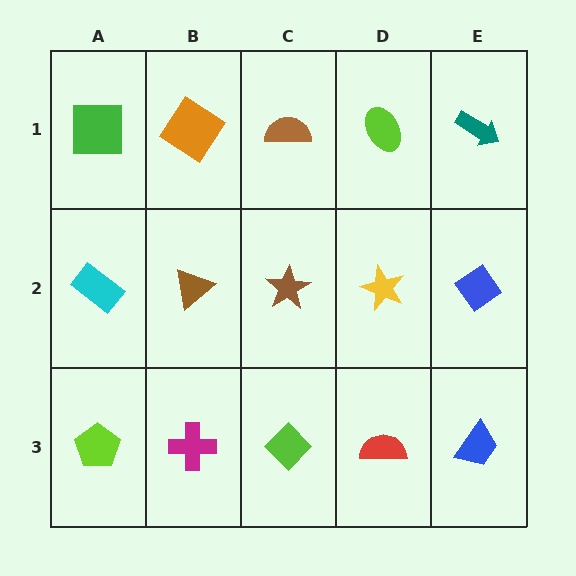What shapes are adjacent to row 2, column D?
A lime ellipse (row 1, column D), a red semicircle (row 3, column D), a brown star (row 2, column C), a blue diamond (row 2, column E).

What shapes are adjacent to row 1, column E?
A blue diamond (row 2, column E), a lime ellipse (row 1, column D).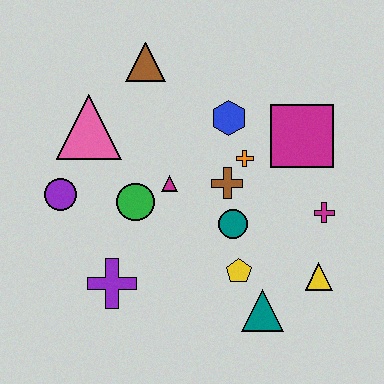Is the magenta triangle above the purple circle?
Yes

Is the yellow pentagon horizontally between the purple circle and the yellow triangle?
Yes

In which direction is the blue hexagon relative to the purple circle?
The blue hexagon is to the right of the purple circle.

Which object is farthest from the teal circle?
The brown triangle is farthest from the teal circle.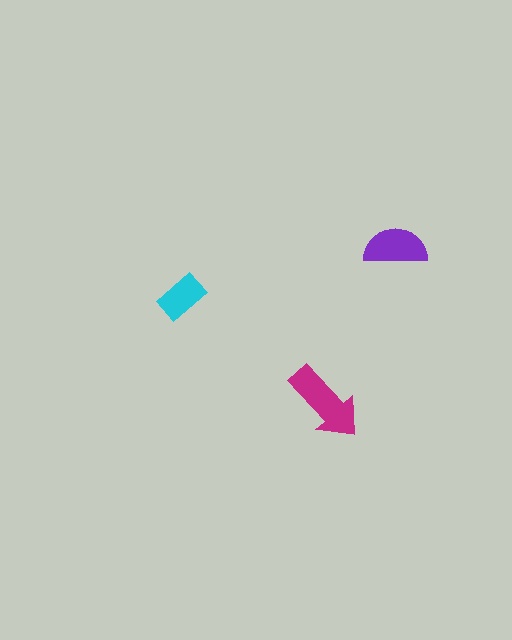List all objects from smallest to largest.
The cyan rectangle, the purple semicircle, the magenta arrow.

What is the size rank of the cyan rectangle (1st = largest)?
3rd.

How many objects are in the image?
There are 3 objects in the image.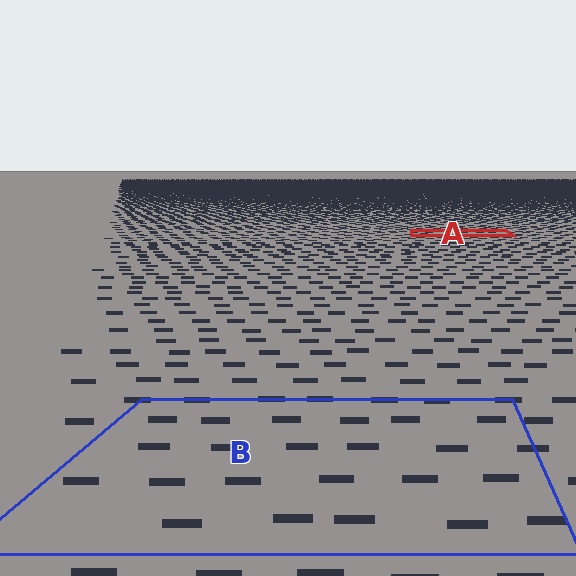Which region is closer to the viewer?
Region B is closer. The texture elements there are larger and more spread out.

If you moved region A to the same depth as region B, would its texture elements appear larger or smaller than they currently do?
They would appear larger. At a closer depth, the same texture elements are projected at a bigger on-screen size.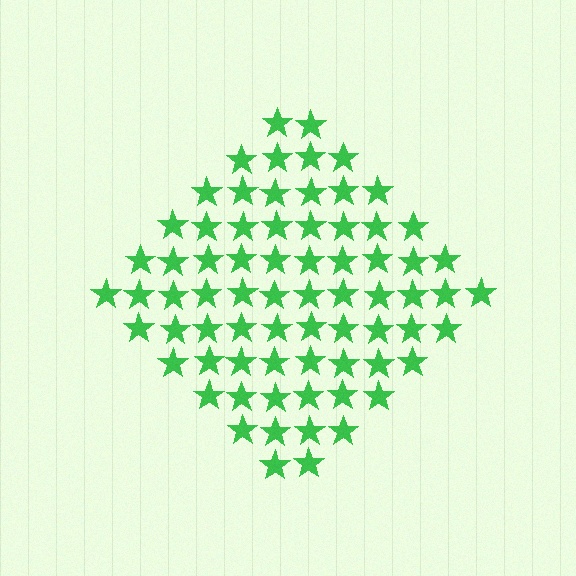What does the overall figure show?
The overall figure shows a diamond.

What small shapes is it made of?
It is made of small stars.